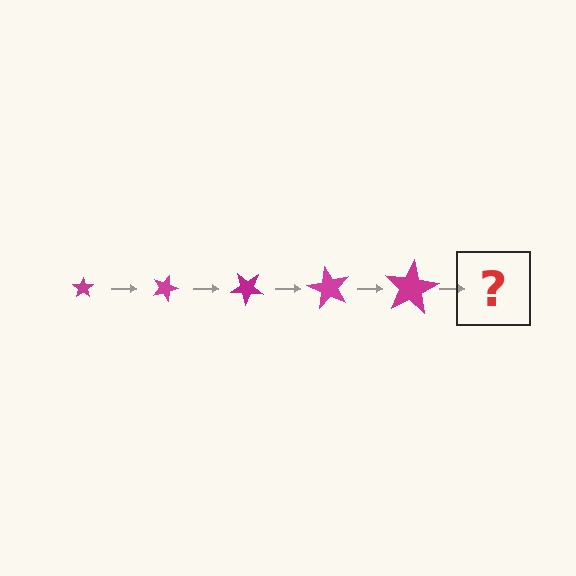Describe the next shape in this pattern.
It should be a star, larger than the previous one and rotated 100 degrees from the start.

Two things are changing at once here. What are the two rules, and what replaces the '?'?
The two rules are that the star grows larger each step and it rotates 20 degrees each step. The '?' should be a star, larger than the previous one and rotated 100 degrees from the start.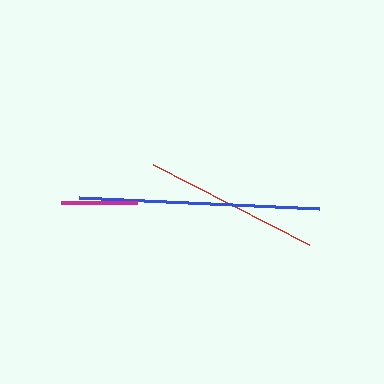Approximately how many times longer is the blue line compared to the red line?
The blue line is approximately 1.4 times the length of the red line.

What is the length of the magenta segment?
The magenta segment is approximately 76 pixels long.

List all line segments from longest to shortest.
From longest to shortest: blue, red, magenta.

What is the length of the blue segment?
The blue segment is approximately 240 pixels long.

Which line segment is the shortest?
The magenta line is the shortest at approximately 76 pixels.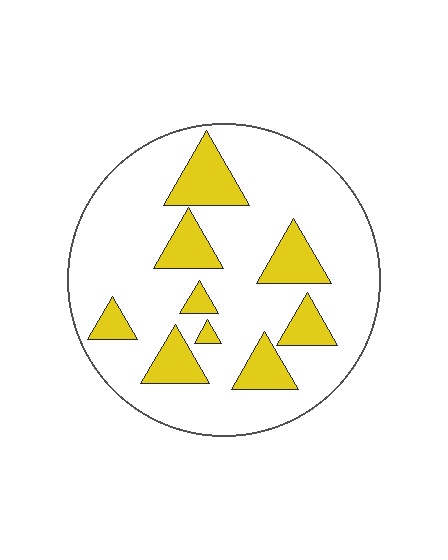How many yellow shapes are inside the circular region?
9.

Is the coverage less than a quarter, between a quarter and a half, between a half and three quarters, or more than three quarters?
Less than a quarter.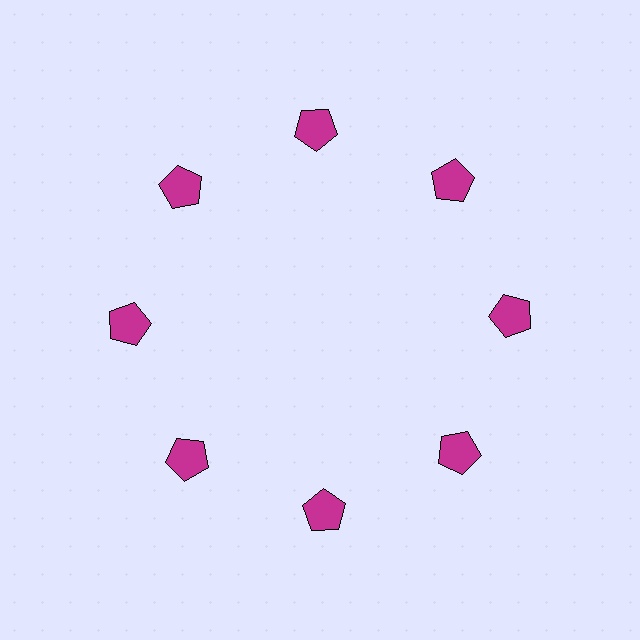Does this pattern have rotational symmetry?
Yes, this pattern has 8-fold rotational symmetry. It looks the same after rotating 45 degrees around the center.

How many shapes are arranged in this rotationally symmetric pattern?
There are 8 shapes, arranged in 8 groups of 1.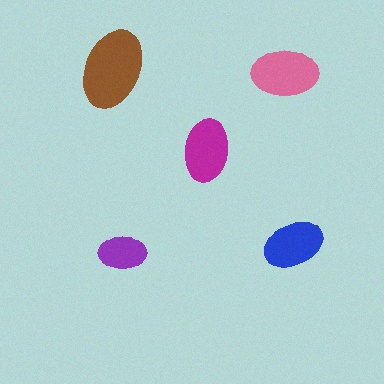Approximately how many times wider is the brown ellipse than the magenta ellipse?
About 1.5 times wider.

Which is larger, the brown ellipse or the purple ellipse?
The brown one.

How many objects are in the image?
There are 5 objects in the image.